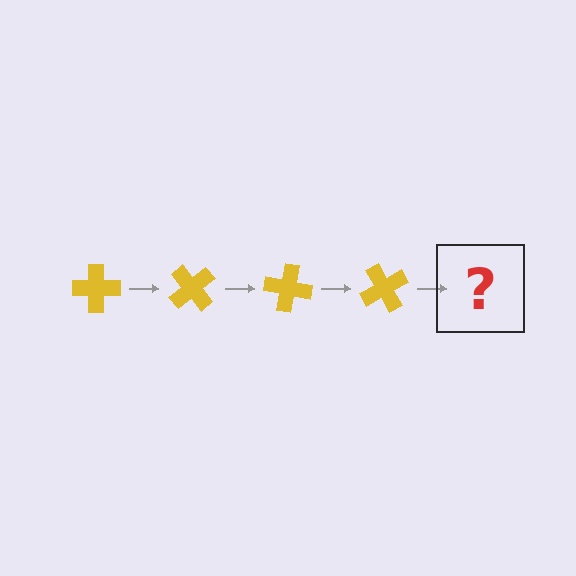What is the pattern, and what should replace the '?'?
The pattern is that the cross rotates 50 degrees each step. The '?' should be a yellow cross rotated 200 degrees.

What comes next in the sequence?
The next element should be a yellow cross rotated 200 degrees.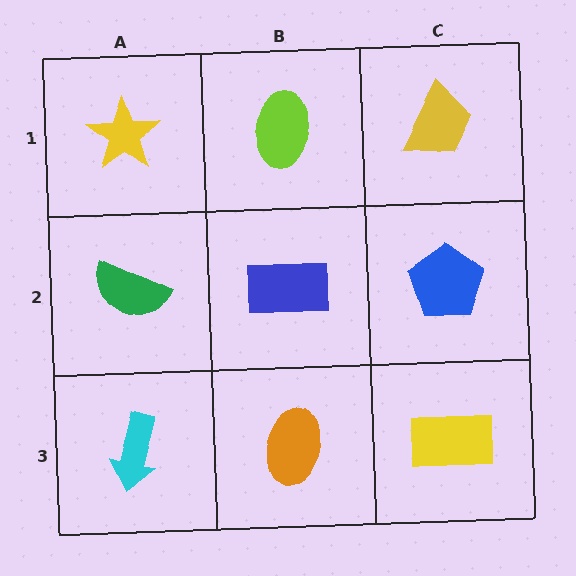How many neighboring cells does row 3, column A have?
2.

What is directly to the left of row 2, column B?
A green semicircle.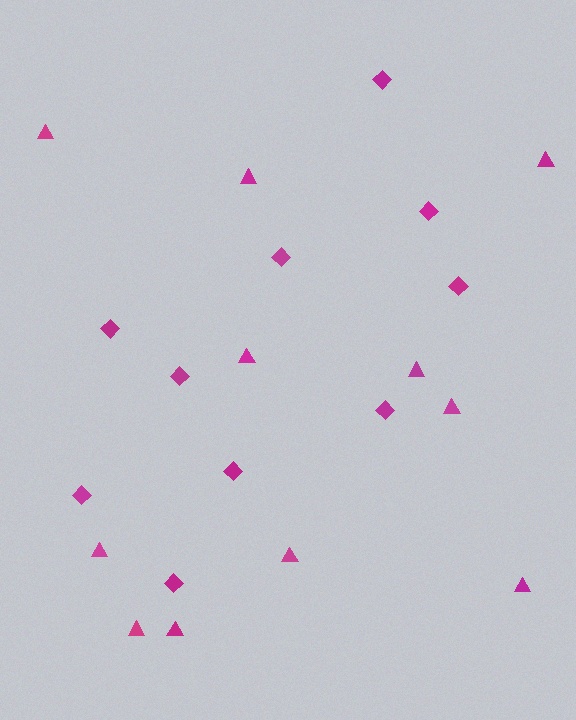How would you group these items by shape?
There are 2 groups: one group of diamonds (10) and one group of triangles (11).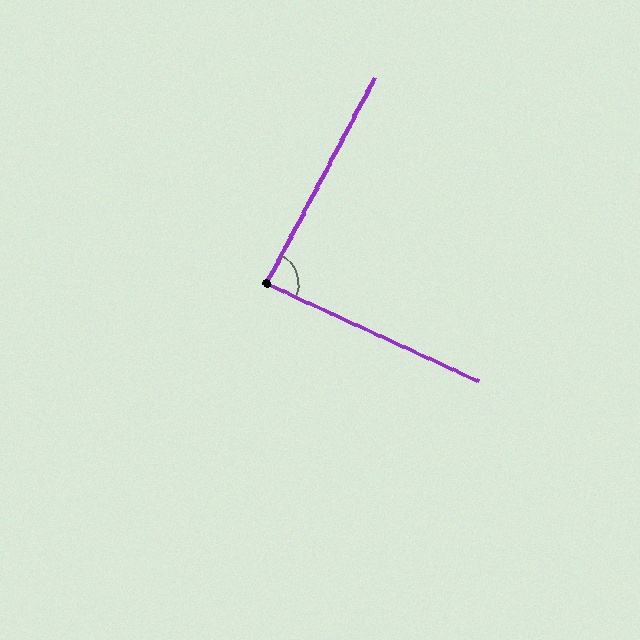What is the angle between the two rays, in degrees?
Approximately 87 degrees.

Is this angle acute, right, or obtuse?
It is approximately a right angle.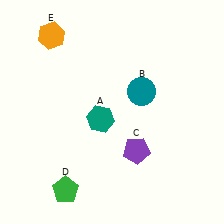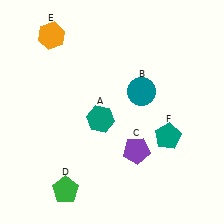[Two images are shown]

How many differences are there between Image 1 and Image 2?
There is 1 difference between the two images.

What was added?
A teal pentagon (F) was added in Image 2.